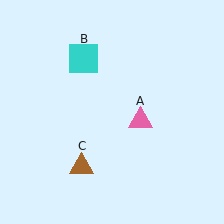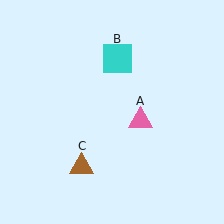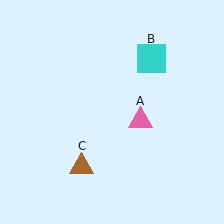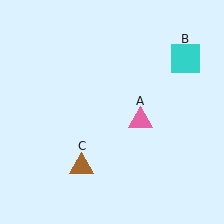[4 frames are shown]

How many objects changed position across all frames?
1 object changed position: cyan square (object B).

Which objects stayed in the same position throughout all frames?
Pink triangle (object A) and brown triangle (object C) remained stationary.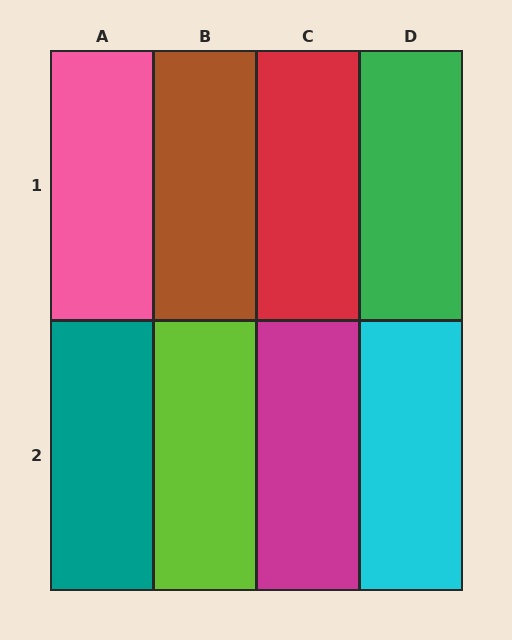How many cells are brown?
1 cell is brown.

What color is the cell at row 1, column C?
Red.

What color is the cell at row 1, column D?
Green.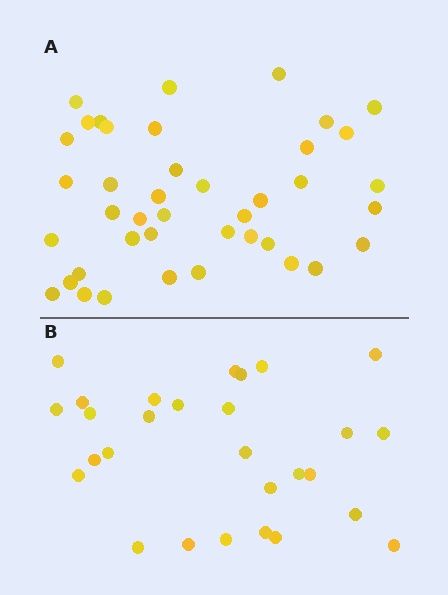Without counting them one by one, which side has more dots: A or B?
Region A (the top region) has more dots.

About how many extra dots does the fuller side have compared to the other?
Region A has approximately 15 more dots than region B.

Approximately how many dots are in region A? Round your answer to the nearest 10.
About 40 dots. (The exact count is 41, which rounds to 40.)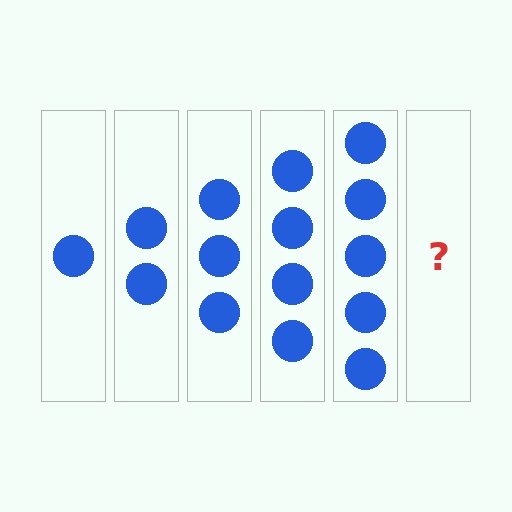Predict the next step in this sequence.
The next step is 6 circles.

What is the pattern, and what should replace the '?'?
The pattern is that each step adds one more circle. The '?' should be 6 circles.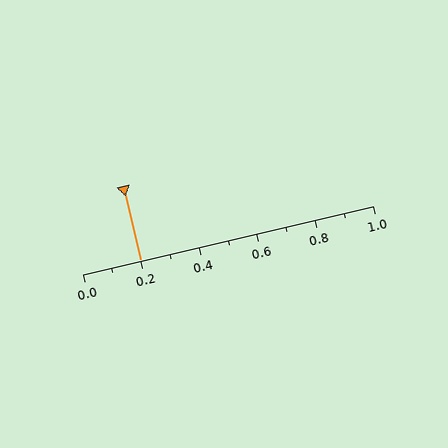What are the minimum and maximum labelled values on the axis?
The axis runs from 0.0 to 1.0.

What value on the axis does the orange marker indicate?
The marker indicates approximately 0.2.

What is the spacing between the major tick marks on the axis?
The major ticks are spaced 0.2 apart.